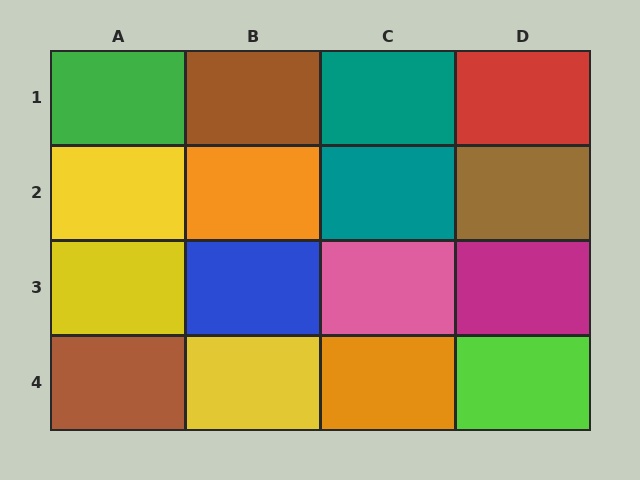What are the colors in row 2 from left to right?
Yellow, orange, teal, brown.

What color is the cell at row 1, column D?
Red.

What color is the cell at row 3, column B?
Blue.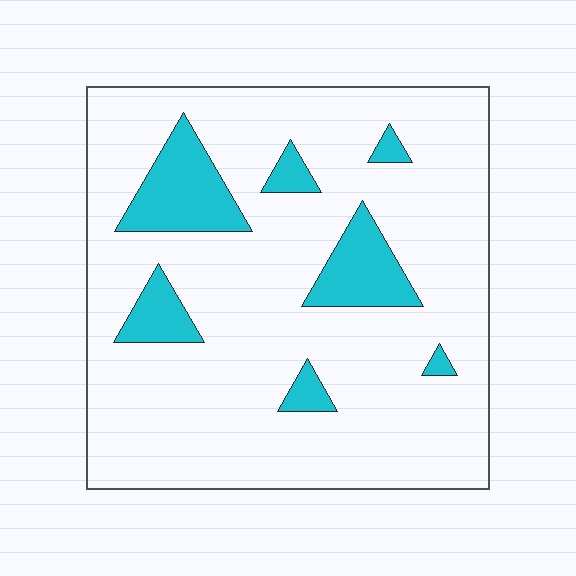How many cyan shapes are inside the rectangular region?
7.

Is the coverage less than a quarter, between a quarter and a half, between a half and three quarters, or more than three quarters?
Less than a quarter.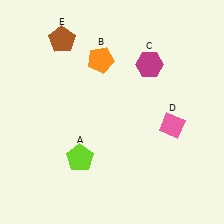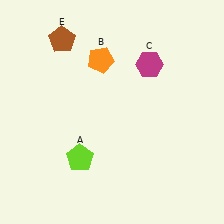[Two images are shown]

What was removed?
The pink diamond (D) was removed in Image 2.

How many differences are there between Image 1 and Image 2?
There is 1 difference between the two images.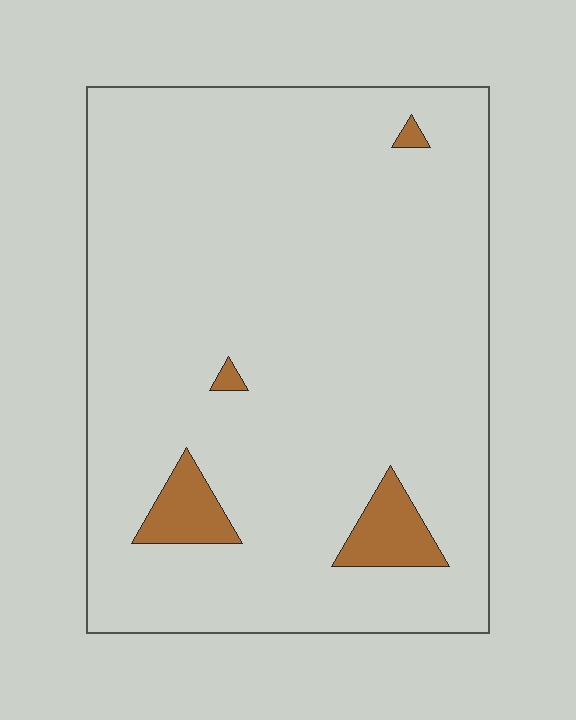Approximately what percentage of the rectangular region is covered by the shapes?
Approximately 5%.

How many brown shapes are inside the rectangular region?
4.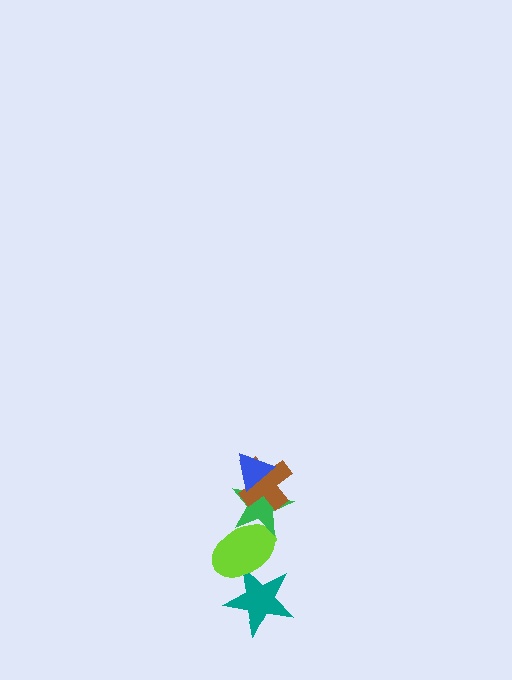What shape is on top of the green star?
The brown cross is on top of the green star.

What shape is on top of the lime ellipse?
The green star is on top of the lime ellipse.